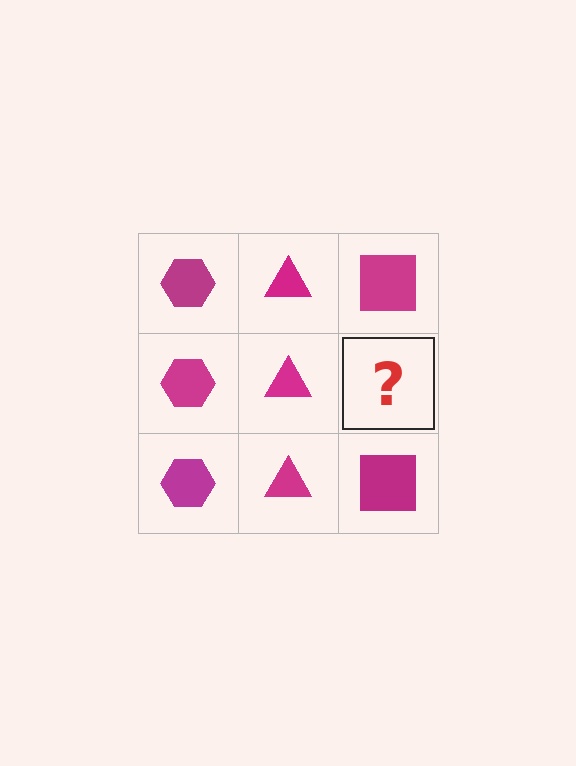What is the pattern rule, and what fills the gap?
The rule is that each column has a consistent shape. The gap should be filled with a magenta square.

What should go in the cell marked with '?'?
The missing cell should contain a magenta square.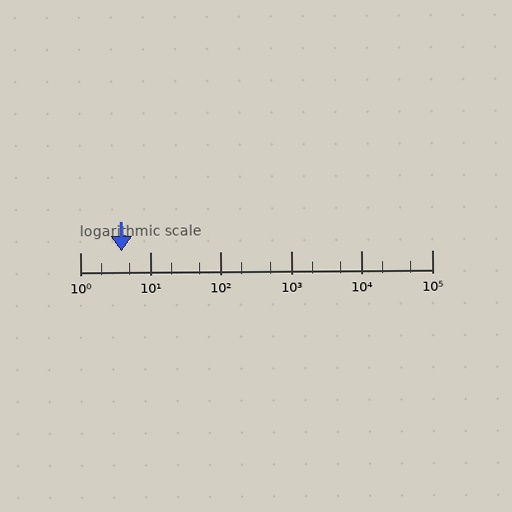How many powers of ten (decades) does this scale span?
The scale spans 5 decades, from 1 to 100000.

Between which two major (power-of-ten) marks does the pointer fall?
The pointer is between 1 and 10.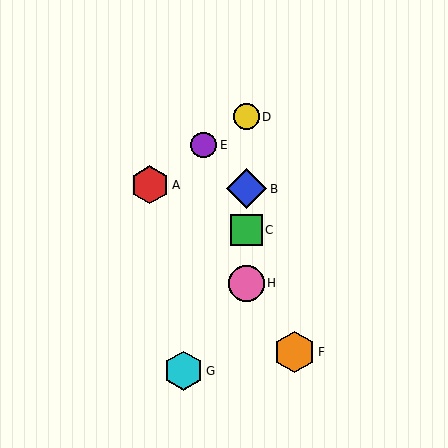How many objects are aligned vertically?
4 objects (B, C, D, H) are aligned vertically.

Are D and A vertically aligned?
No, D is at x≈246 and A is at x≈150.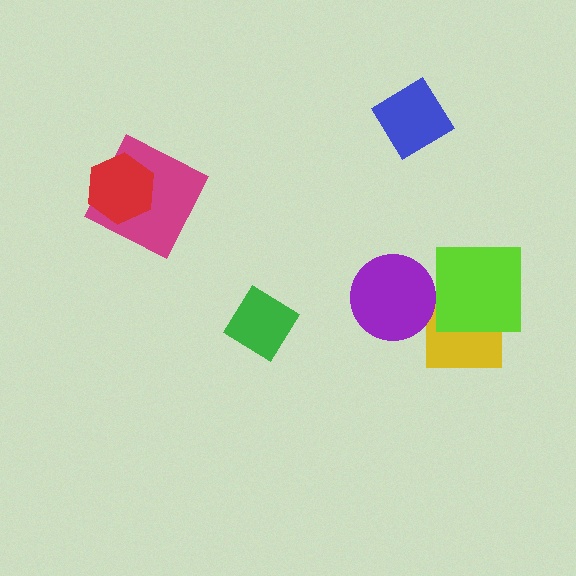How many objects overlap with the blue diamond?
0 objects overlap with the blue diamond.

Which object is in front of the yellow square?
The lime square is in front of the yellow square.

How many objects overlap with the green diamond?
0 objects overlap with the green diamond.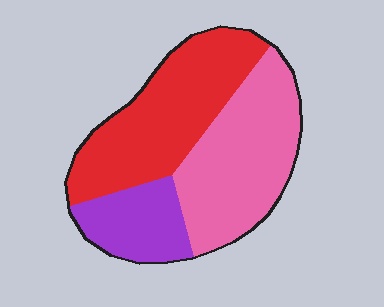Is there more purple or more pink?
Pink.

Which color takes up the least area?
Purple, at roughly 20%.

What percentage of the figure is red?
Red takes up about two fifths (2/5) of the figure.